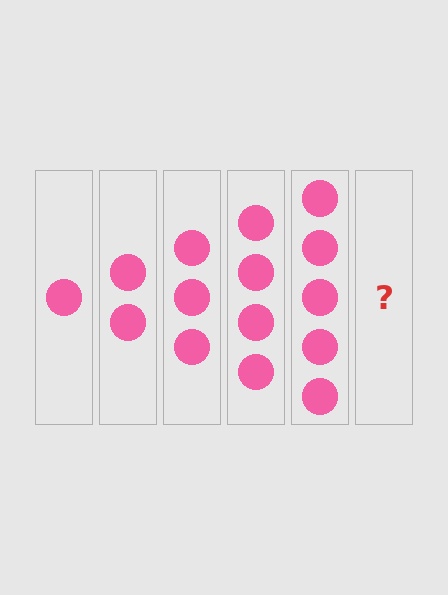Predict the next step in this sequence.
The next step is 6 circles.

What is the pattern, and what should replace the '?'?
The pattern is that each step adds one more circle. The '?' should be 6 circles.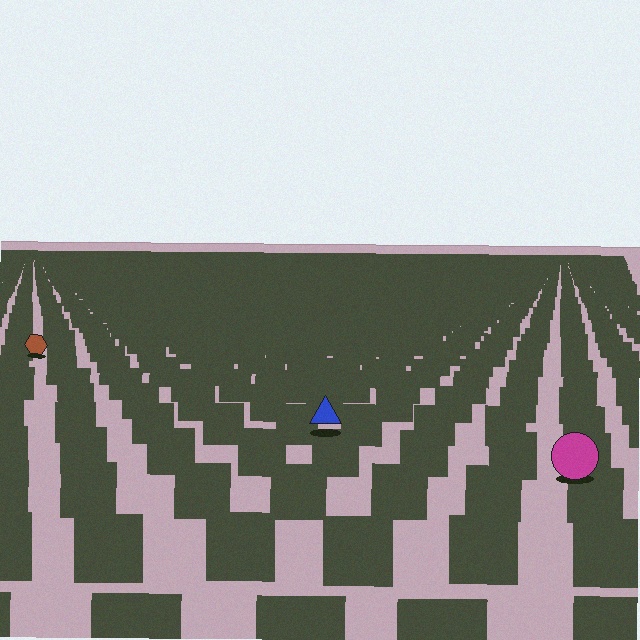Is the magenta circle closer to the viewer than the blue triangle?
Yes. The magenta circle is closer — you can tell from the texture gradient: the ground texture is coarser near it.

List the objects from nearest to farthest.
From nearest to farthest: the magenta circle, the blue triangle, the brown hexagon.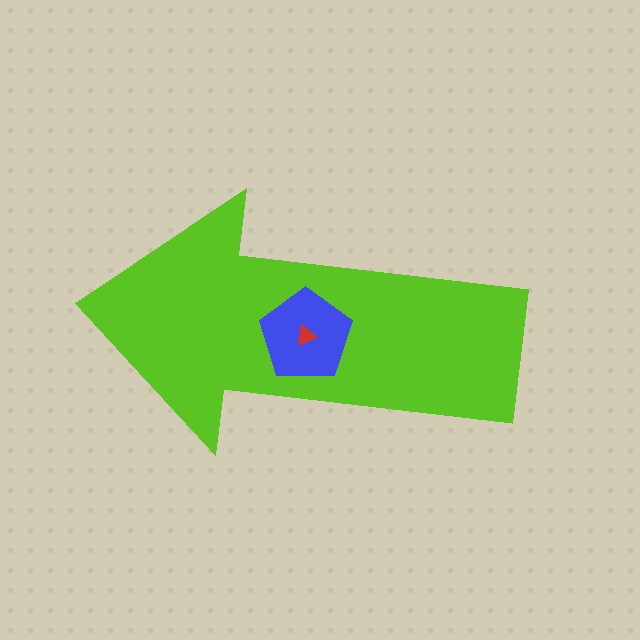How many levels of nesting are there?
3.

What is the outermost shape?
The lime arrow.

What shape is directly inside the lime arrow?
The blue pentagon.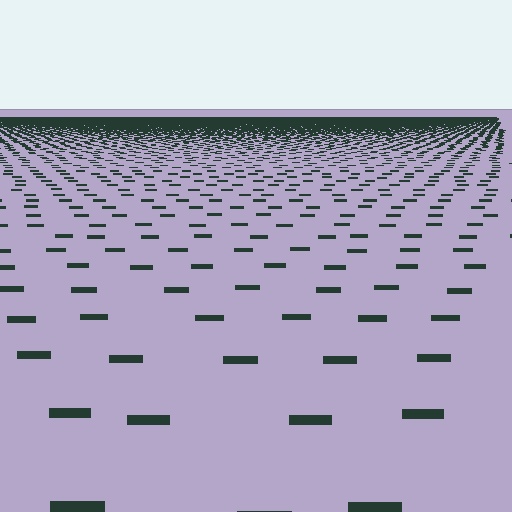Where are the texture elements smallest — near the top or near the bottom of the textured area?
Near the top.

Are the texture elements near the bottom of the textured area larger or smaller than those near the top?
Larger. Near the bottom, elements are closer to the viewer and appear at a bigger on-screen size.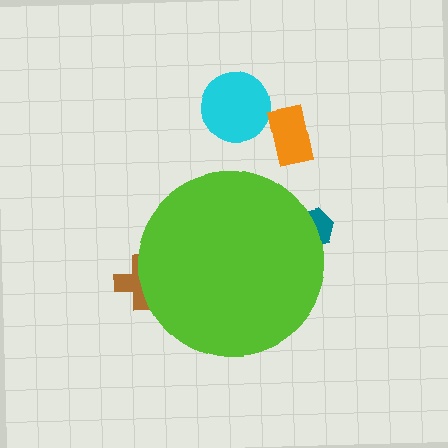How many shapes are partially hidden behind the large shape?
2 shapes are partially hidden.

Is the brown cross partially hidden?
Yes, the brown cross is partially hidden behind the lime circle.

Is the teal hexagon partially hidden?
Yes, the teal hexagon is partially hidden behind the lime circle.